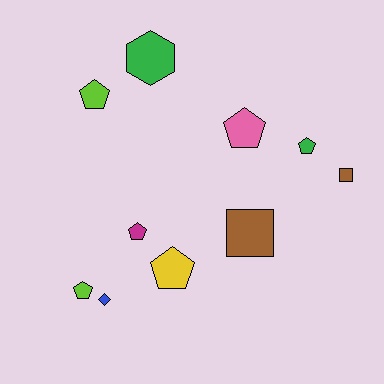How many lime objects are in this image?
There are 2 lime objects.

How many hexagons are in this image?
There is 1 hexagon.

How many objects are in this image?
There are 10 objects.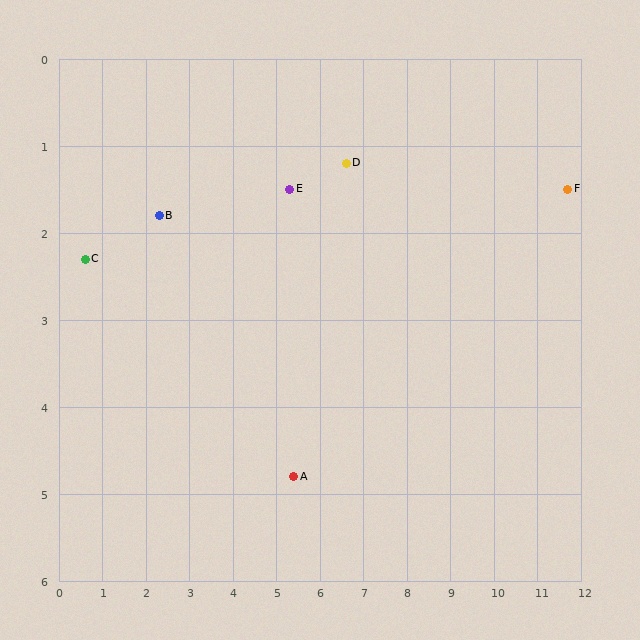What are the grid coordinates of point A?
Point A is at approximately (5.4, 4.8).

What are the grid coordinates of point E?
Point E is at approximately (5.3, 1.5).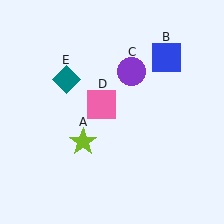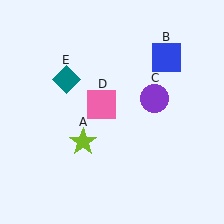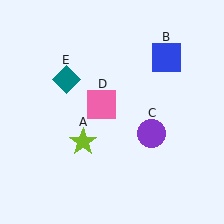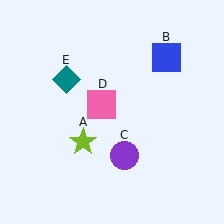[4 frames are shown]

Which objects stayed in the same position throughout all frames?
Lime star (object A) and blue square (object B) and pink square (object D) and teal diamond (object E) remained stationary.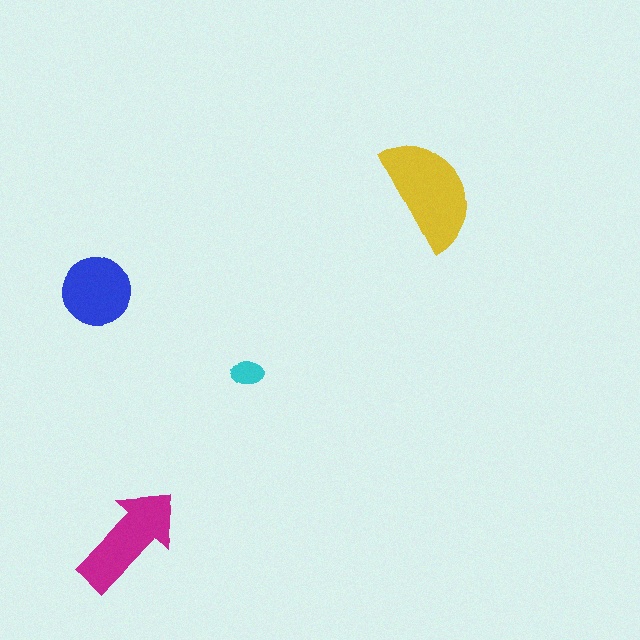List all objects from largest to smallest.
The yellow semicircle, the magenta arrow, the blue circle, the cyan ellipse.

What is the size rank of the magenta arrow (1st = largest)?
2nd.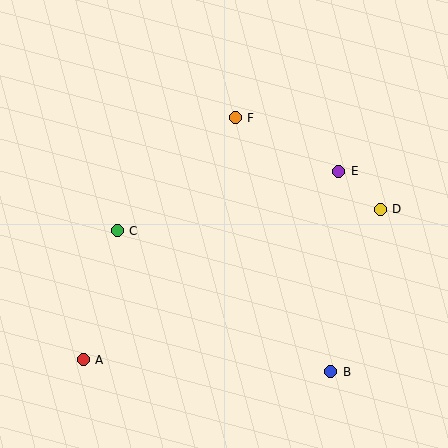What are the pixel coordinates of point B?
Point B is at (331, 372).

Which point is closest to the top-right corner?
Point E is closest to the top-right corner.